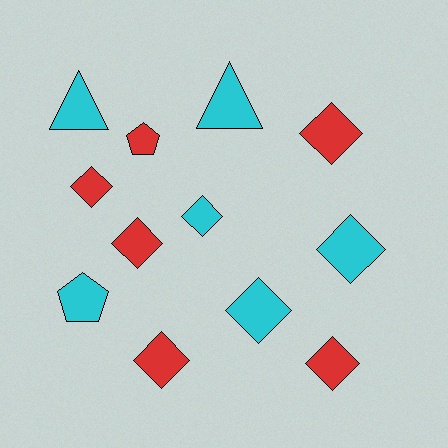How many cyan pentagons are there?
There is 1 cyan pentagon.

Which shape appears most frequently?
Diamond, with 8 objects.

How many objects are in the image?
There are 12 objects.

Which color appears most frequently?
Cyan, with 6 objects.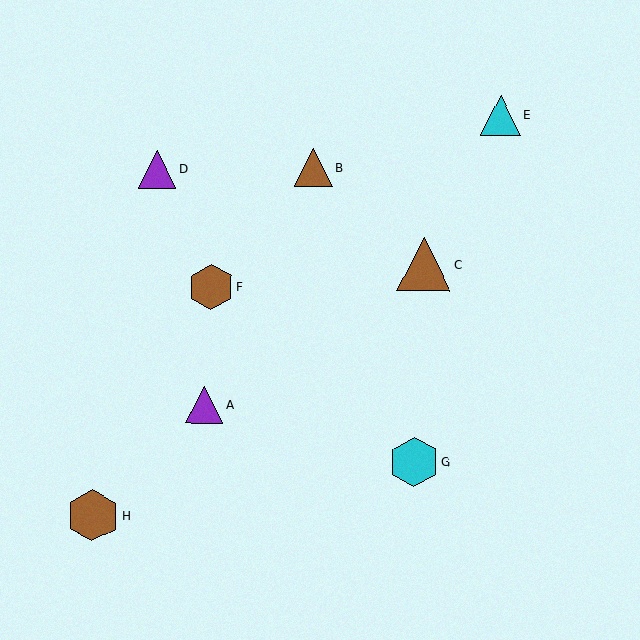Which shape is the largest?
The brown triangle (labeled C) is the largest.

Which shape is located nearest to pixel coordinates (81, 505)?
The brown hexagon (labeled H) at (92, 516) is nearest to that location.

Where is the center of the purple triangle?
The center of the purple triangle is at (157, 169).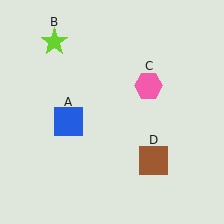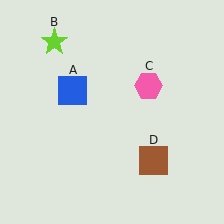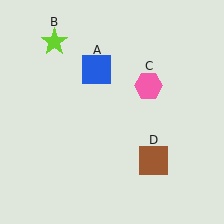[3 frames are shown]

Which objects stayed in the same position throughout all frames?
Lime star (object B) and pink hexagon (object C) and brown square (object D) remained stationary.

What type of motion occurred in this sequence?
The blue square (object A) rotated clockwise around the center of the scene.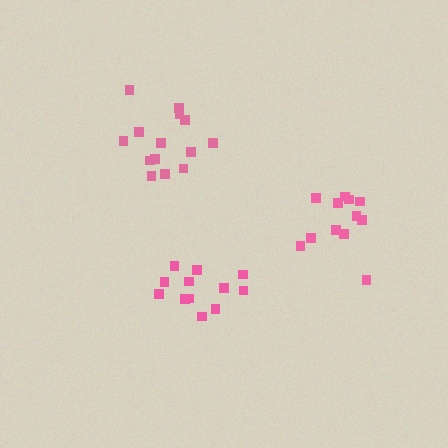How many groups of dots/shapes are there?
There are 3 groups.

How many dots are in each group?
Group 1: 14 dots, Group 2: 12 dots, Group 3: 12 dots (38 total).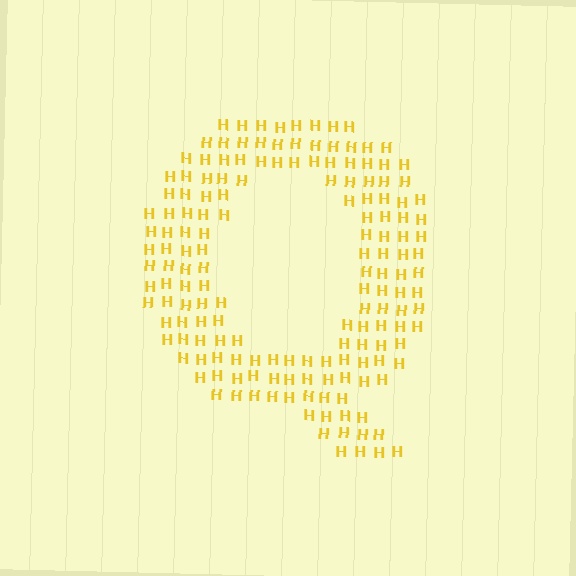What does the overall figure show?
The overall figure shows the letter Q.